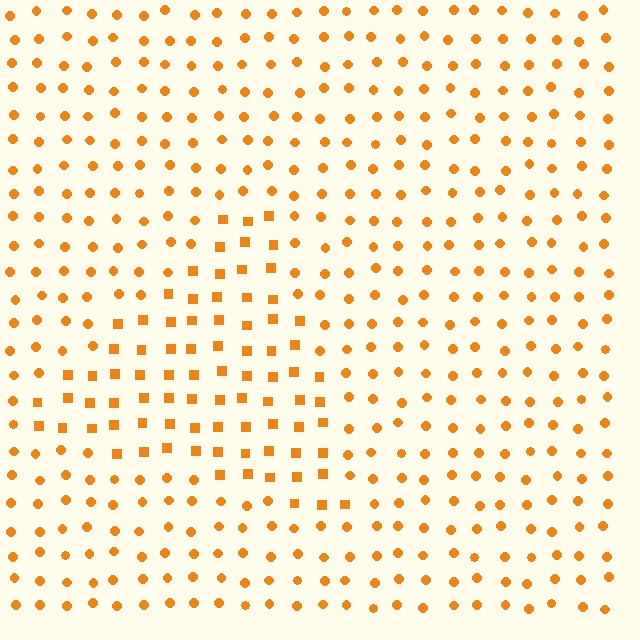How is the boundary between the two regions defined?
The boundary is defined by a change in element shape: squares inside vs. circles outside. All elements share the same color and spacing.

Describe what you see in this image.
The image is filled with small orange elements arranged in a uniform grid. A triangle-shaped region contains squares, while the surrounding area contains circles. The boundary is defined purely by the change in element shape.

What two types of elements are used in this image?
The image uses squares inside the triangle region and circles outside it.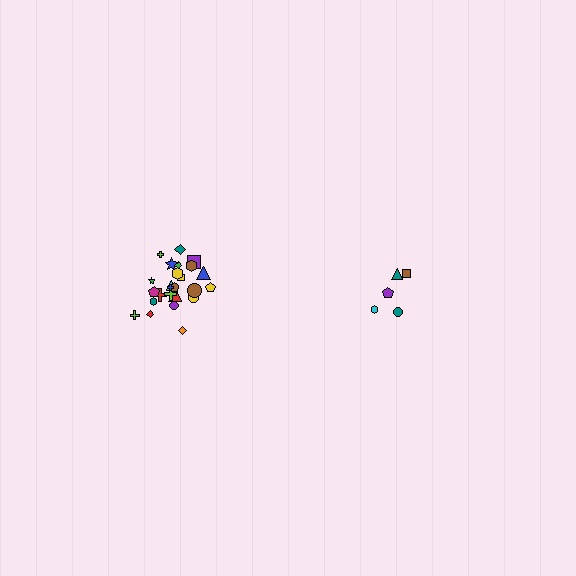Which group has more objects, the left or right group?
The left group.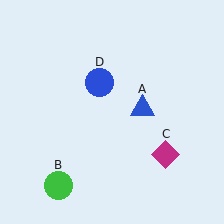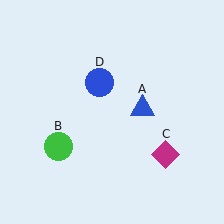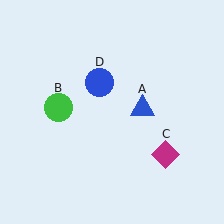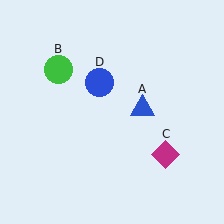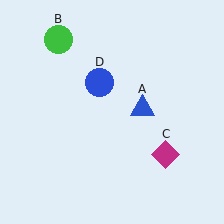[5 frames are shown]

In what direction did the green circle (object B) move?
The green circle (object B) moved up.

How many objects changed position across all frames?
1 object changed position: green circle (object B).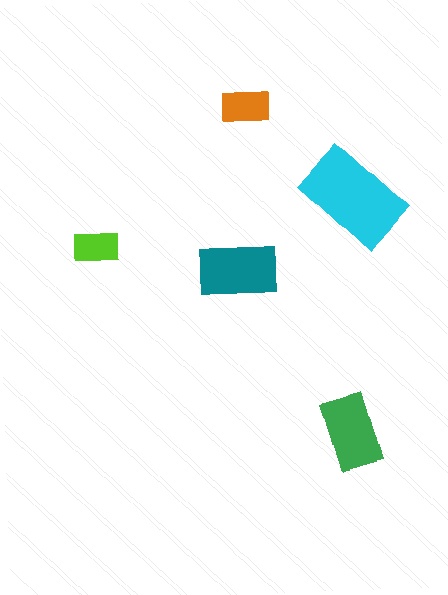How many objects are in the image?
There are 5 objects in the image.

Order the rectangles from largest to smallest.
the cyan one, the teal one, the green one, the orange one, the lime one.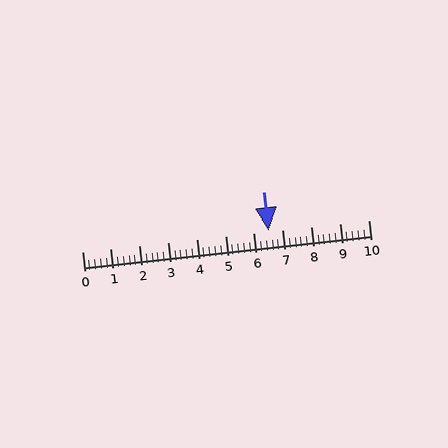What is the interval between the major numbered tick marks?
The major tick marks are spaced 1 units apart.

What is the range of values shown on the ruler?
The ruler shows values from 0 to 10.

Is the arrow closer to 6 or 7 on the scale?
The arrow is closer to 7.